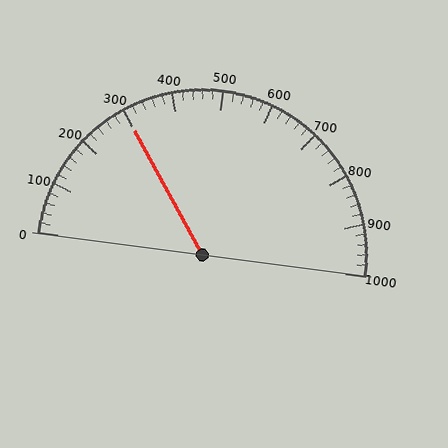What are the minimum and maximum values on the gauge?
The gauge ranges from 0 to 1000.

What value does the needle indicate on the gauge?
The needle indicates approximately 300.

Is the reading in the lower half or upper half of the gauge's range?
The reading is in the lower half of the range (0 to 1000).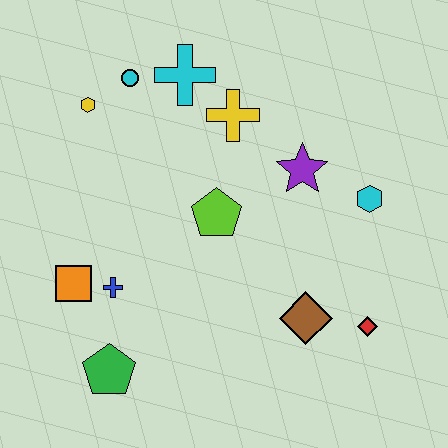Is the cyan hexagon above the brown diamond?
Yes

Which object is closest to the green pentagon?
The blue cross is closest to the green pentagon.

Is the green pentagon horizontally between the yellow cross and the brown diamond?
No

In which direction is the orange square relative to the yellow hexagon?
The orange square is below the yellow hexagon.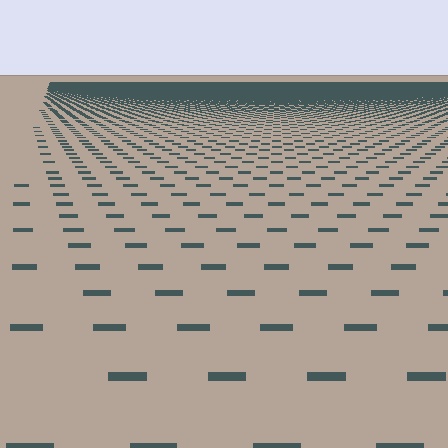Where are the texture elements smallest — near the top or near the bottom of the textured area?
Near the top.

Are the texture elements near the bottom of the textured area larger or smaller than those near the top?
Larger. Near the bottom, elements are closer to the viewer and appear at a bigger on-screen size.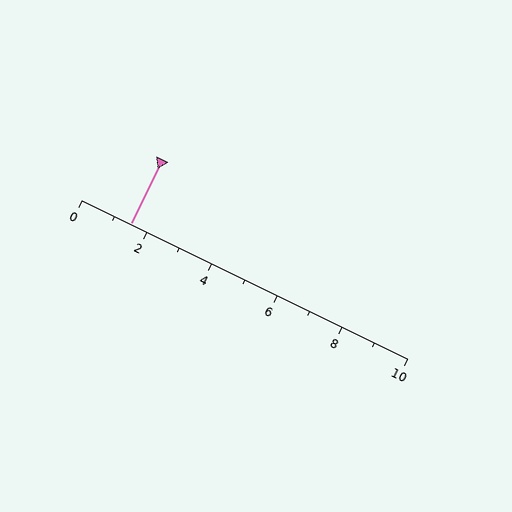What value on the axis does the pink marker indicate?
The marker indicates approximately 1.5.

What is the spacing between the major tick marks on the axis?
The major ticks are spaced 2 apart.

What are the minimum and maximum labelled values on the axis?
The axis runs from 0 to 10.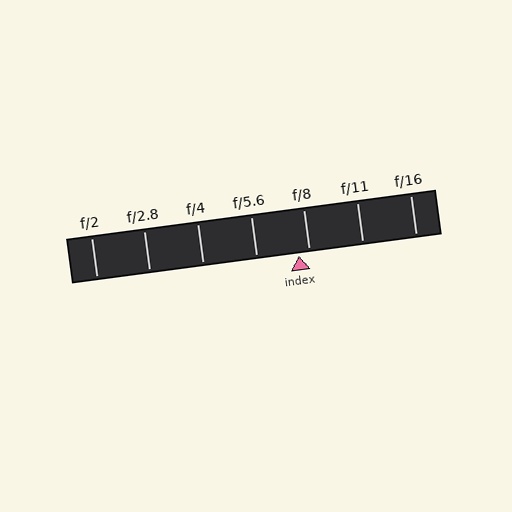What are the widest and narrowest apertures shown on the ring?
The widest aperture shown is f/2 and the narrowest is f/16.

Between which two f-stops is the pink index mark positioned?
The index mark is between f/5.6 and f/8.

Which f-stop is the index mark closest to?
The index mark is closest to f/8.